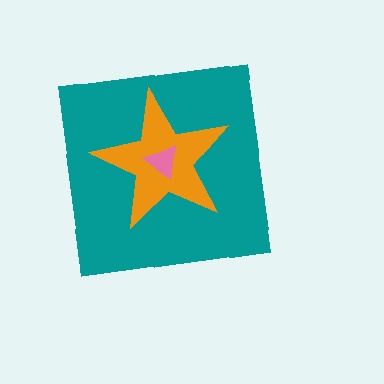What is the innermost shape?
The pink triangle.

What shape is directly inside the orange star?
The pink triangle.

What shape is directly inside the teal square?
The orange star.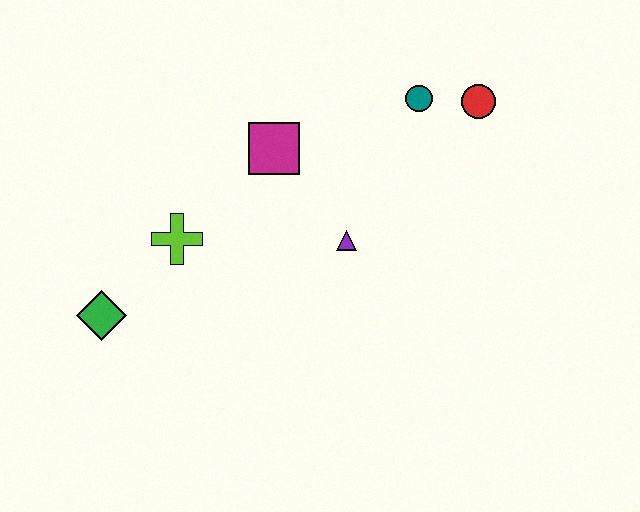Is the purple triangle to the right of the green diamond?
Yes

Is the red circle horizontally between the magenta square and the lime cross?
No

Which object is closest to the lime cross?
The green diamond is closest to the lime cross.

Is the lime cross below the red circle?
Yes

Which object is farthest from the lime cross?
The red circle is farthest from the lime cross.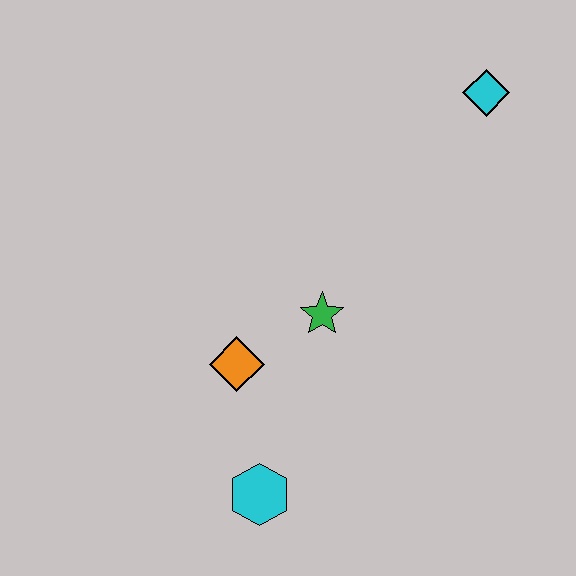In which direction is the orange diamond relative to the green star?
The orange diamond is to the left of the green star.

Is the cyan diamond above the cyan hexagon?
Yes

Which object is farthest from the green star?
The cyan diamond is farthest from the green star.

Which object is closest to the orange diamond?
The green star is closest to the orange diamond.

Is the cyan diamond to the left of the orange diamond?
No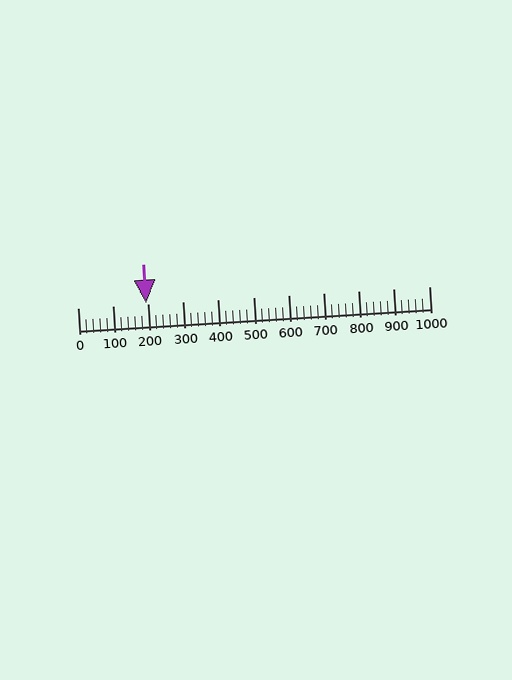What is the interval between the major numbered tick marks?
The major tick marks are spaced 100 units apart.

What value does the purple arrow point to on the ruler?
The purple arrow points to approximately 194.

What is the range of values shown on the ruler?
The ruler shows values from 0 to 1000.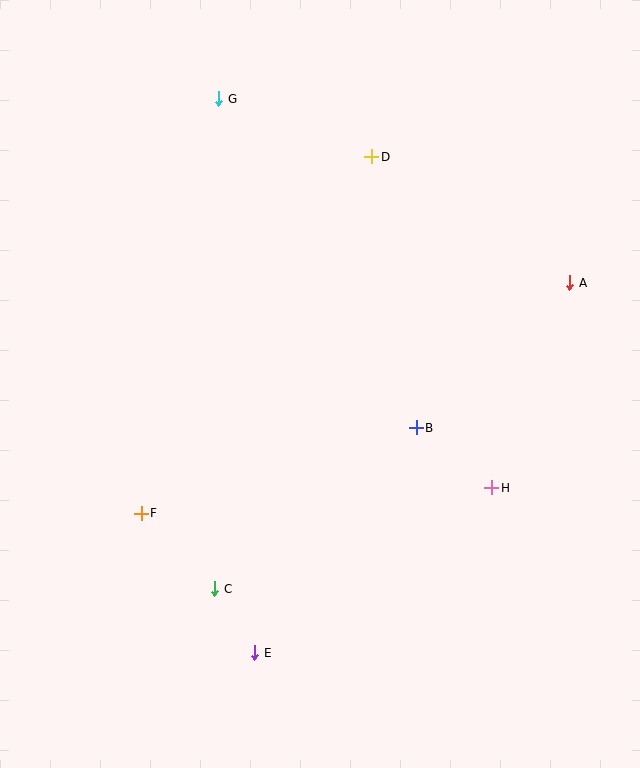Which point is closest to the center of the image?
Point B at (416, 428) is closest to the center.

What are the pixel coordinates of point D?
Point D is at (372, 157).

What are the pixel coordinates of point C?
Point C is at (215, 589).